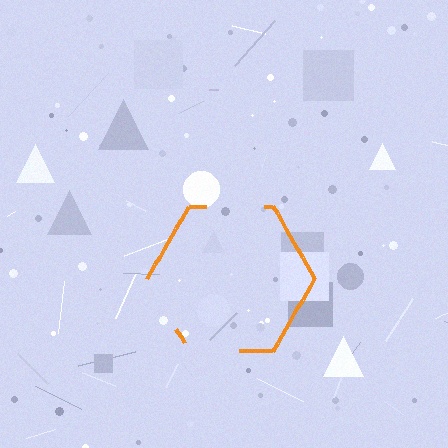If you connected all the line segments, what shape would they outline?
They would outline a hexagon.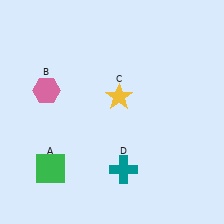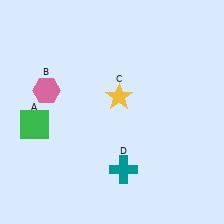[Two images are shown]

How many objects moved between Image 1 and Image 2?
1 object moved between the two images.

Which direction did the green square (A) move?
The green square (A) moved up.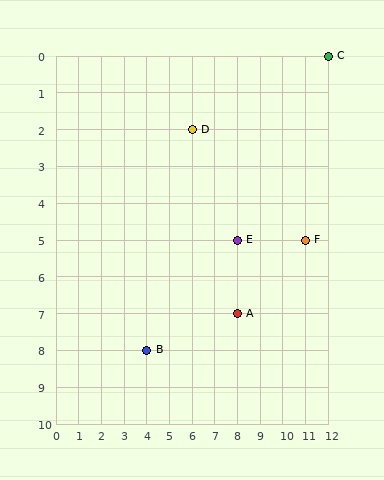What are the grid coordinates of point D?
Point D is at grid coordinates (6, 2).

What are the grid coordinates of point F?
Point F is at grid coordinates (11, 5).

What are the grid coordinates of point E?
Point E is at grid coordinates (8, 5).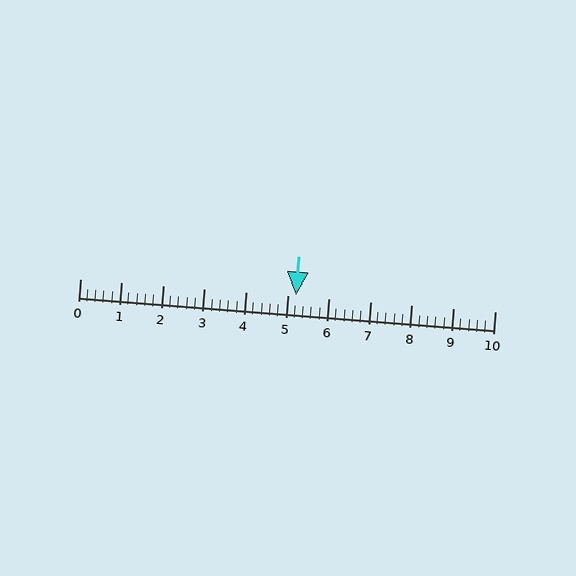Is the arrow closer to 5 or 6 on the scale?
The arrow is closer to 5.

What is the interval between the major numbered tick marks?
The major tick marks are spaced 1 units apart.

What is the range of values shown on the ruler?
The ruler shows values from 0 to 10.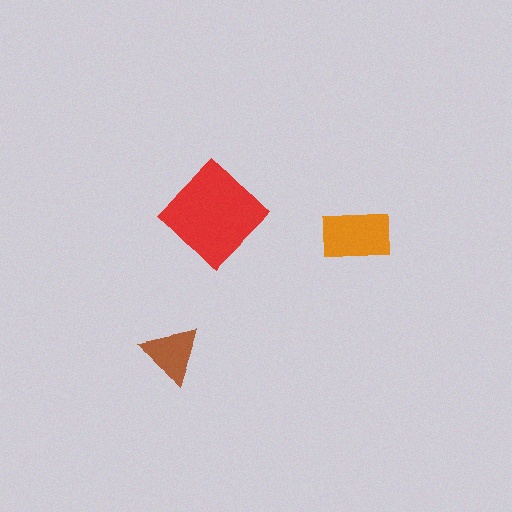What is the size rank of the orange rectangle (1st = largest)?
2nd.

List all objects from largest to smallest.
The red diamond, the orange rectangle, the brown triangle.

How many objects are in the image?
There are 3 objects in the image.